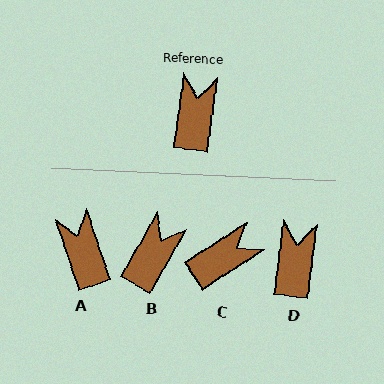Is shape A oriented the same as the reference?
No, it is off by about 27 degrees.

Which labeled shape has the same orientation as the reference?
D.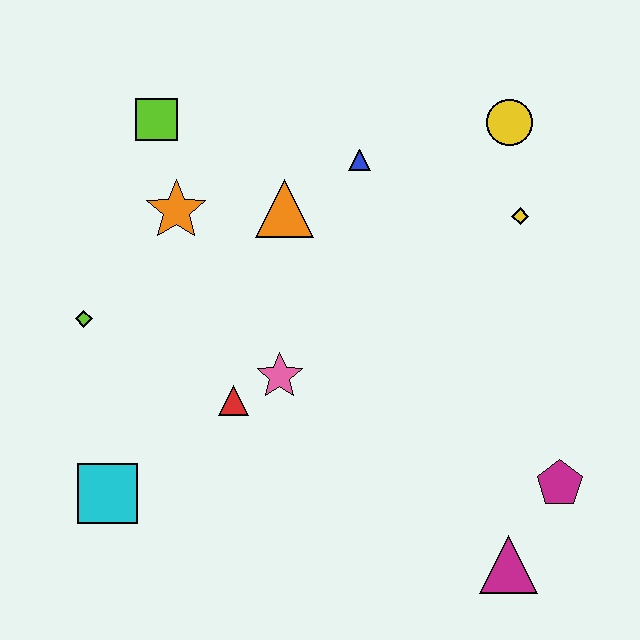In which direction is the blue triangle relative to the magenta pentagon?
The blue triangle is above the magenta pentagon.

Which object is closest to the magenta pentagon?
The magenta triangle is closest to the magenta pentagon.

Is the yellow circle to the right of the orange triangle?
Yes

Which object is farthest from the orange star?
The magenta triangle is farthest from the orange star.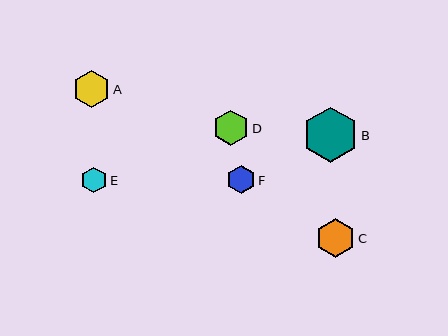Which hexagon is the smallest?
Hexagon E is the smallest with a size of approximately 26 pixels.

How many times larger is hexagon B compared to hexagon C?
Hexagon B is approximately 1.4 times the size of hexagon C.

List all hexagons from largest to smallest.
From largest to smallest: B, C, A, D, F, E.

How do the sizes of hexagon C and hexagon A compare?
Hexagon C and hexagon A are approximately the same size.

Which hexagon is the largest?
Hexagon B is the largest with a size of approximately 55 pixels.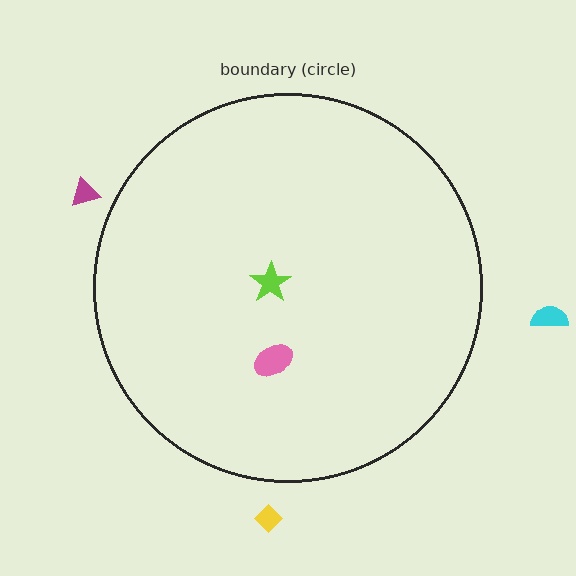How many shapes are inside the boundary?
2 inside, 3 outside.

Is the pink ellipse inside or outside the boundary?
Inside.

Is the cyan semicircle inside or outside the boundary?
Outside.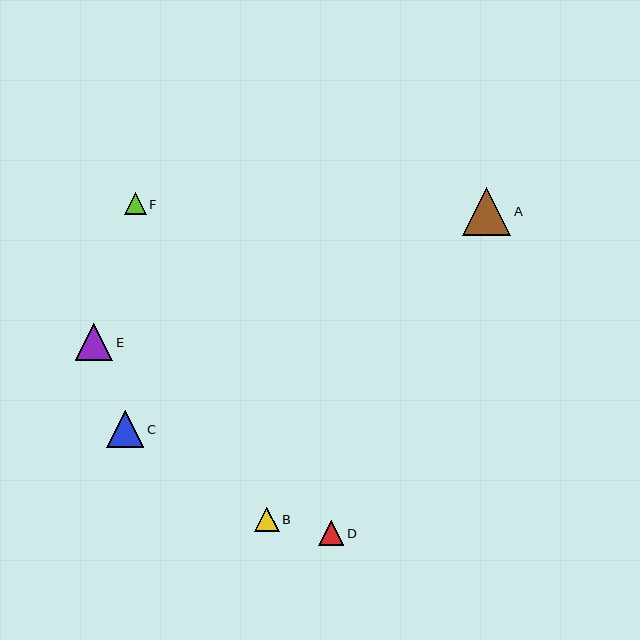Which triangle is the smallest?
Triangle F is the smallest with a size of approximately 22 pixels.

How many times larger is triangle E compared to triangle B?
Triangle E is approximately 1.5 times the size of triangle B.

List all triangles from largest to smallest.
From largest to smallest: A, E, C, D, B, F.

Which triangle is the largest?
Triangle A is the largest with a size of approximately 48 pixels.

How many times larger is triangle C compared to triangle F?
Triangle C is approximately 1.7 times the size of triangle F.